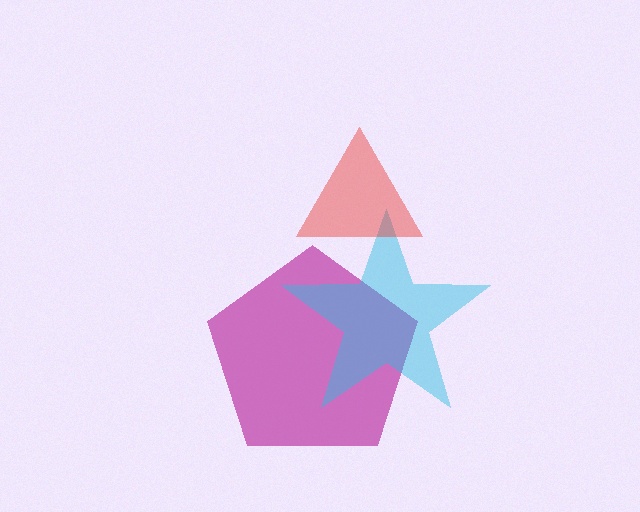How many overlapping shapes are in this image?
There are 3 overlapping shapes in the image.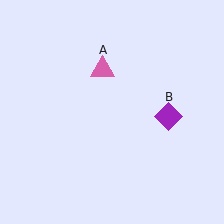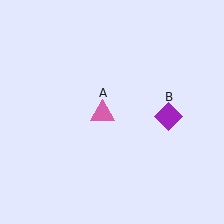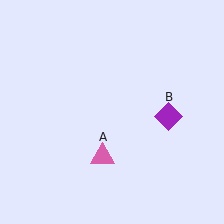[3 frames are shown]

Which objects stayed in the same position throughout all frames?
Purple diamond (object B) remained stationary.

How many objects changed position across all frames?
1 object changed position: pink triangle (object A).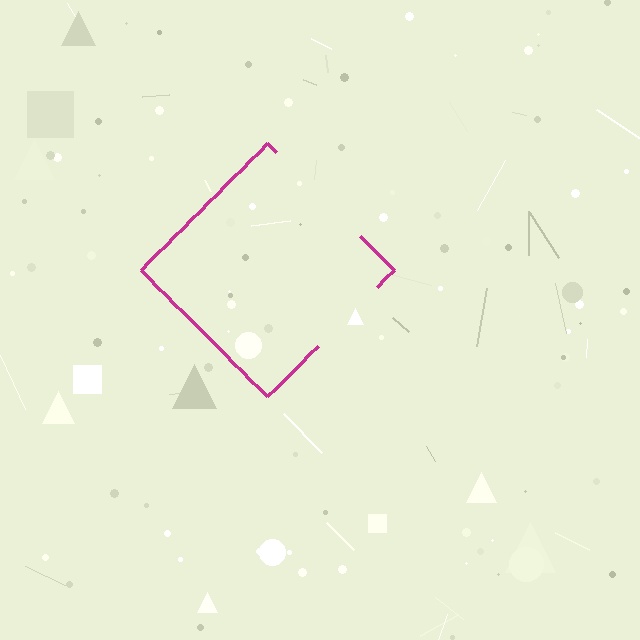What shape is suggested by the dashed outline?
The dashed outline suggests a diamond.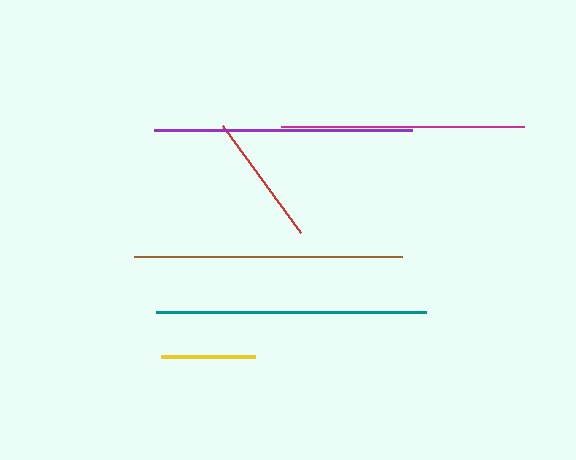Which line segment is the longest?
The teal line is the longest at approximately 270 pixels.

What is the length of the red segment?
The red segment is approximately 132 pixels long.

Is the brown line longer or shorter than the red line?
The brown line is longer than the red line.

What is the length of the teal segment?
The teal segment is approximately 270 pixels long.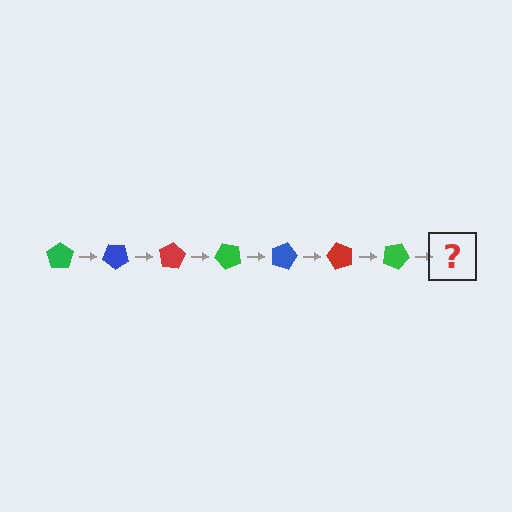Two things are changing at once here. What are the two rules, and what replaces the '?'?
The two rules are that it rotates 40 degrees each step and the color cycles through green, blue, and red. The '?' should be a blue pentagon, rotated 280 degrees from the start.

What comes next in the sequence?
The next element should be a blue pentagon, rotated 280 degrees from the start.